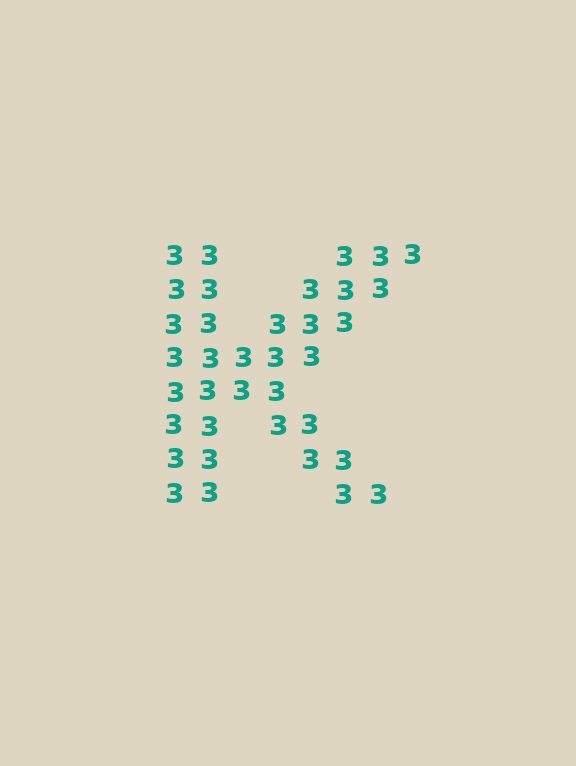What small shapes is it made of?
It is made of small digit 3's.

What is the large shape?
The large shape is the letter K.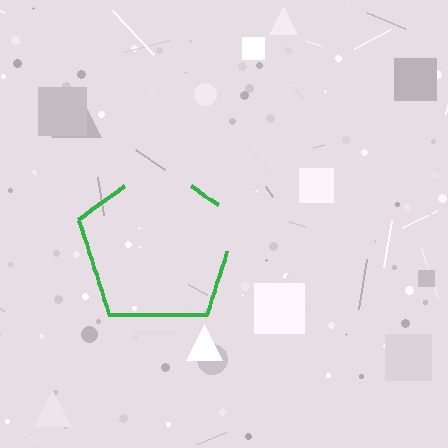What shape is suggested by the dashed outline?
The dashed outline suggests a pentagon.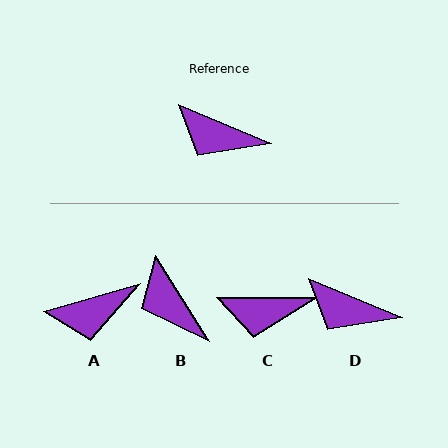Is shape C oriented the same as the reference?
No, it is off by about 22 degrees.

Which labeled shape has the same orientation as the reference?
D.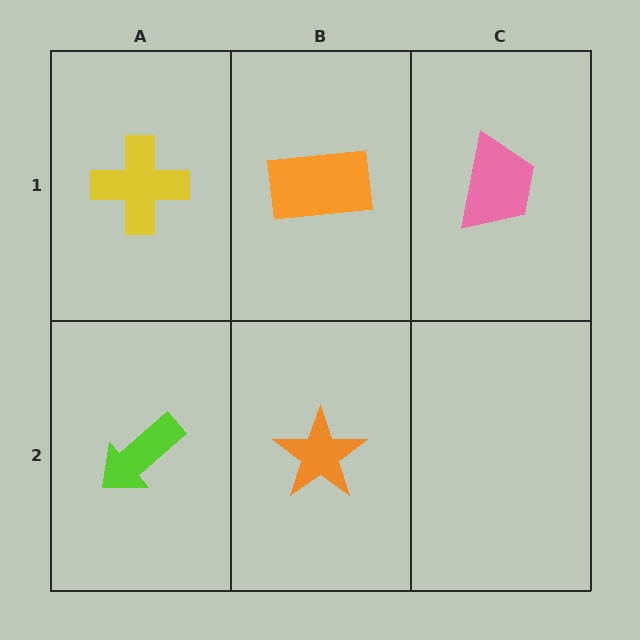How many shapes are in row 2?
2 shapes.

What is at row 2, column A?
A lime arrow.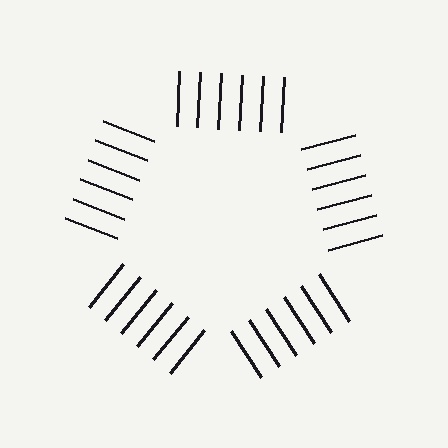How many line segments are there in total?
30 — 6 along each of the 5 edges.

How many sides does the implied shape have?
5 sides — the line-ends trace a pentagon.